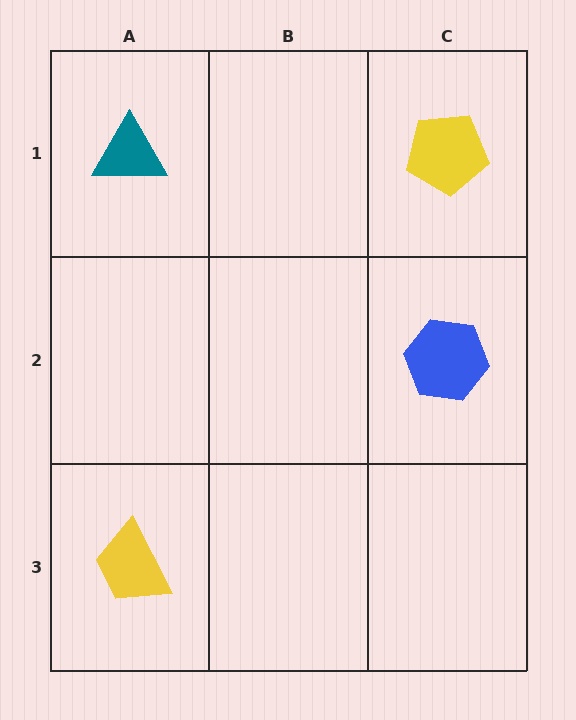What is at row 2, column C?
A blue hexagon.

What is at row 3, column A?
A yellow trapezoid.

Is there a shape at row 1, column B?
No, that cell is empty.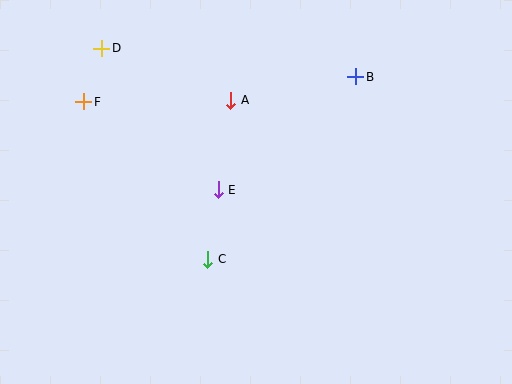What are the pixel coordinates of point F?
Point F is at (84, 102).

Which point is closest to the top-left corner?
Point D is closest to the top-left corner.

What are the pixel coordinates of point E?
Point E is at (218, 190).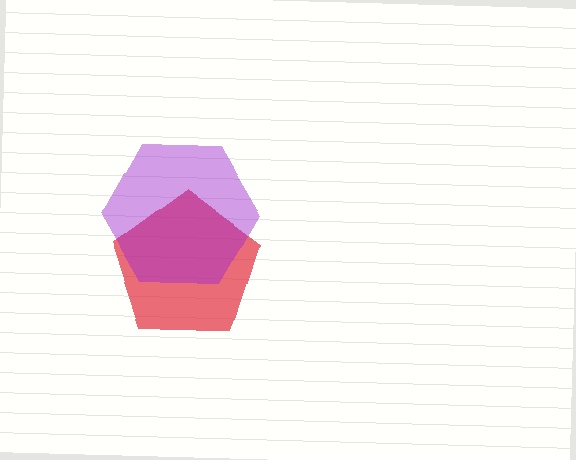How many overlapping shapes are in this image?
There are 2 overlapping shapes in the image.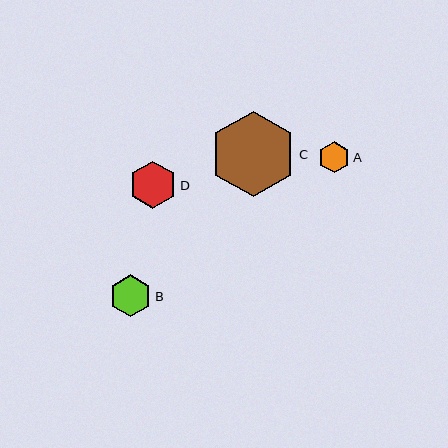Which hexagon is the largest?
Hexagon C is the largest with a size of approximately 86 pixels.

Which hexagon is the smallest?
Hexagon A is the smallest with a size of approximately 32 pixels.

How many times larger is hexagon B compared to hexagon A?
Hexagon B is approximately 1.3 times the size of hexagon A.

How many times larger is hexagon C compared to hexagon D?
Hexagon C is approximately 1.8 times the size of hexagon D.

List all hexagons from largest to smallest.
From largest to smallest: C, D, B, A.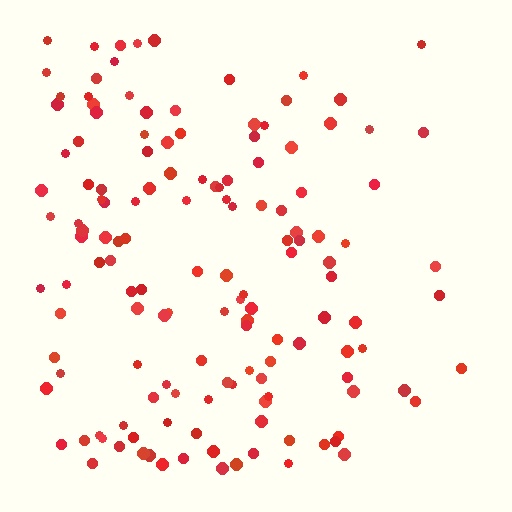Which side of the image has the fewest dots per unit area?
The right.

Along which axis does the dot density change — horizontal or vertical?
Horizontal.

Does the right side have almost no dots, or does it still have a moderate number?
Still a moderate number, just noticeably fewer than the left.